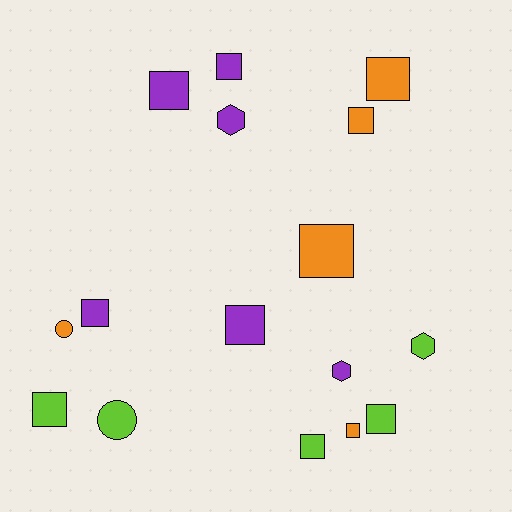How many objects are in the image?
There are 16 objects.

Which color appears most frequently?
Purple, with 6 objects.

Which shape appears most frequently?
Square, with 11 objects.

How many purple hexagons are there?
There are 2 purple hexagons.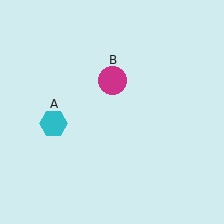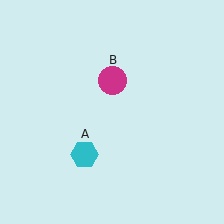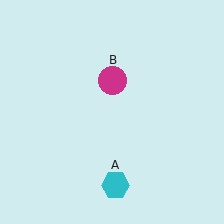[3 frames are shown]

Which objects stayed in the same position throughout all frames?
Magenta circle (object B) remained stationary.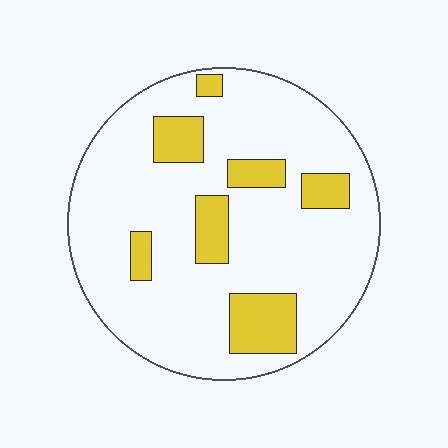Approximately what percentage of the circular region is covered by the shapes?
Approximately 20%.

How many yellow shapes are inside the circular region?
7.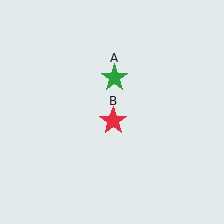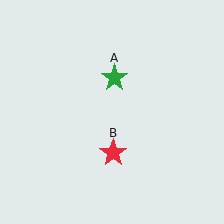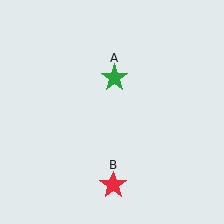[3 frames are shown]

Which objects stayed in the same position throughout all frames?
Green star (object A) remained stationary.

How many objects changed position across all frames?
1 object changed position: red star (object B).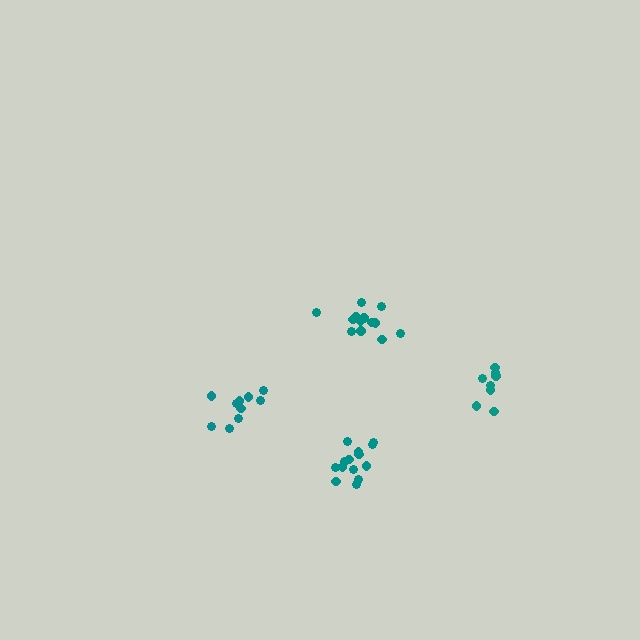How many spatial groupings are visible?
There are 4 spatial groupings.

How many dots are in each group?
Group 1: 14 dots, Group 2: 14 dots, Group 3: 10 dots, Group 4: 8 dots (46 total).